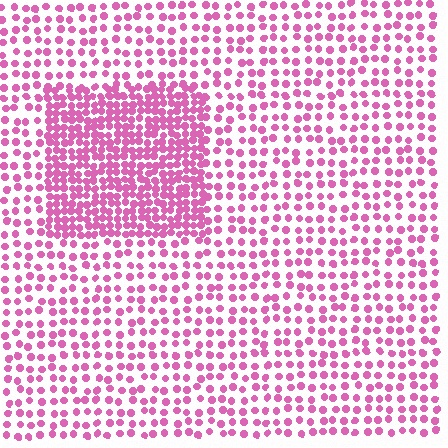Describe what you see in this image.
The image contains small pink elements arranged at two different densities. A rectangle-shaped region is visible where the elements are more densely packed than the surrounding area.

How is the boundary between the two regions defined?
The boundary is defined by a change in element density (approximately 2.2x ratio). All elements are the same color, size, and shape.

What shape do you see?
I see a rectangle.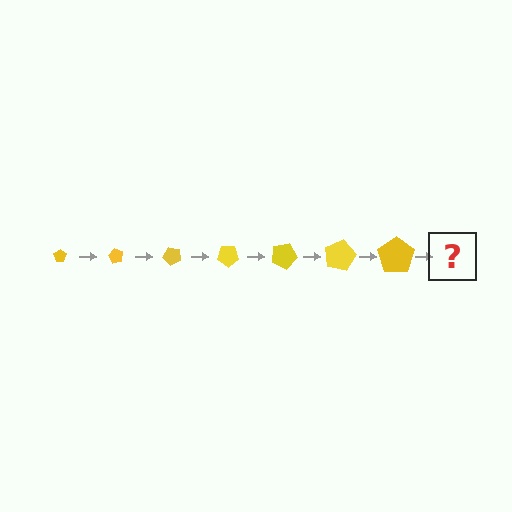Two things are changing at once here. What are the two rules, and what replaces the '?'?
The two rules are that the pentagon grows larger each step and it rotates 60 degrees each step. The '?' should be a pentagon, larger than the previous one and rotated 420 degrees from the start.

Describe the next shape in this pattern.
It should be a pentagon, larger than the previous one and rotated 420 degrees from the start.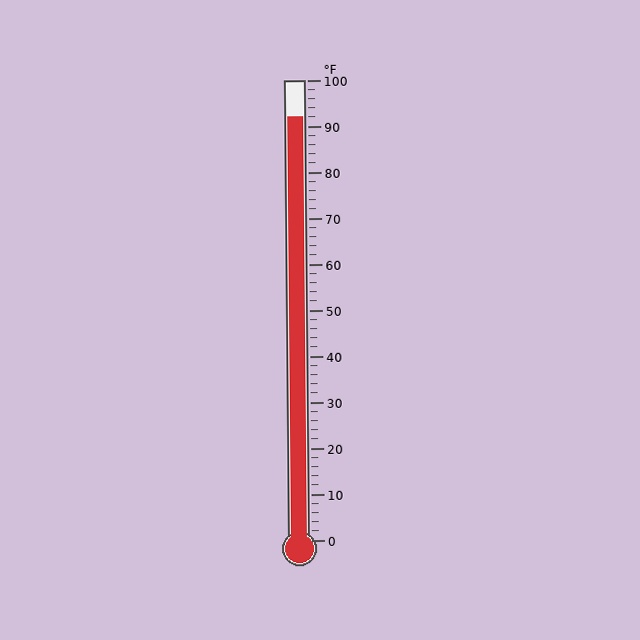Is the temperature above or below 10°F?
The temperature is above 10°F.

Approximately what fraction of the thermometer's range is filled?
The thermometer is filled to approximately 90% of its range.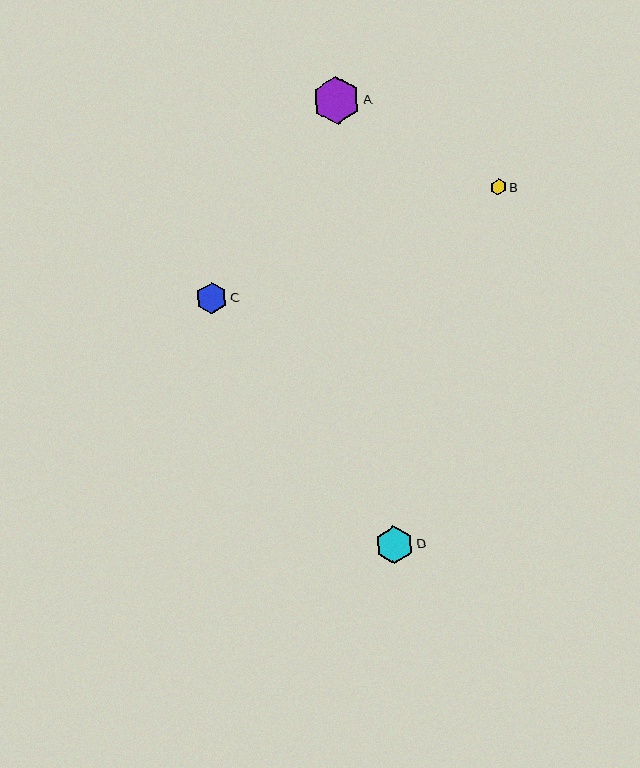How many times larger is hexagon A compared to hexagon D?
Hexagon A is approximately 1.3 times the size of hexagon D.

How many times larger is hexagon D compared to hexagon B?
Hexagon D is approximately 2.3 times the size of hexagon B.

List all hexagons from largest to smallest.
From largest to smallest: A, D, C, B.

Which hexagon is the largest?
Hexagon A is the largest with a size of approximately 48 pixels.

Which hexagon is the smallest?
Hexagon B is the smallest with a size of approximately 16 pixels.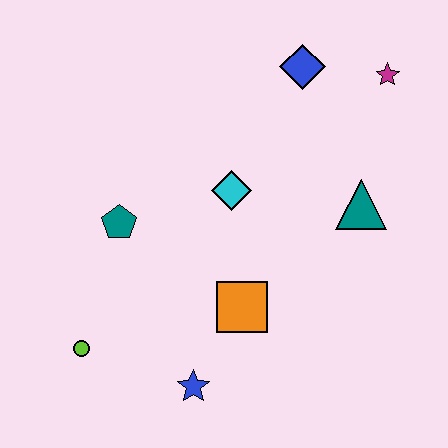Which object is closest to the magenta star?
The blue diamond is closest to the magenta star.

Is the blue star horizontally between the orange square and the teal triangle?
No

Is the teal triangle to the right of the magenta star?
No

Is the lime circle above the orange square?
No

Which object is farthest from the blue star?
The magenta star is farthest from the blue star.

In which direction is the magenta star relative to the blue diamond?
The magenta star is to the right of the blue diamond.